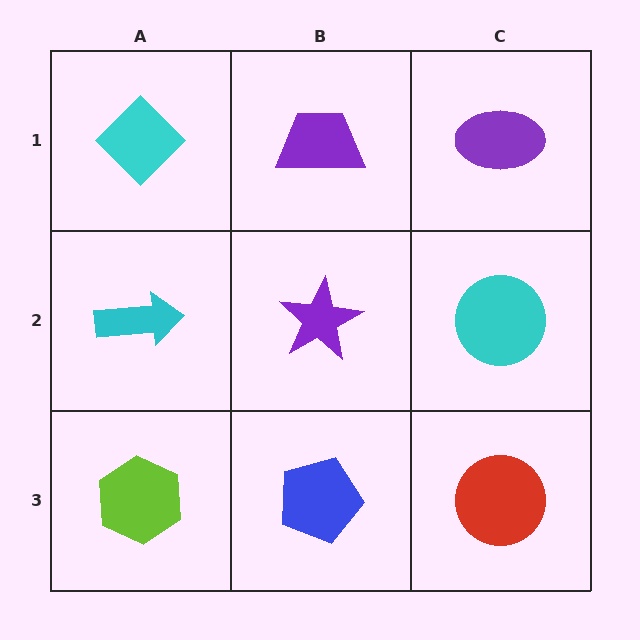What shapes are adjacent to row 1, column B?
A purple star (row 2, column B), a cyan diamond (row 1, column A), a purple ellipse (row 1, column C).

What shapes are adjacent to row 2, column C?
A purple ellipse (row 1, column C), a red circle (row 3, column C), a purple star (row 2, column B).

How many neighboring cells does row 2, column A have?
3.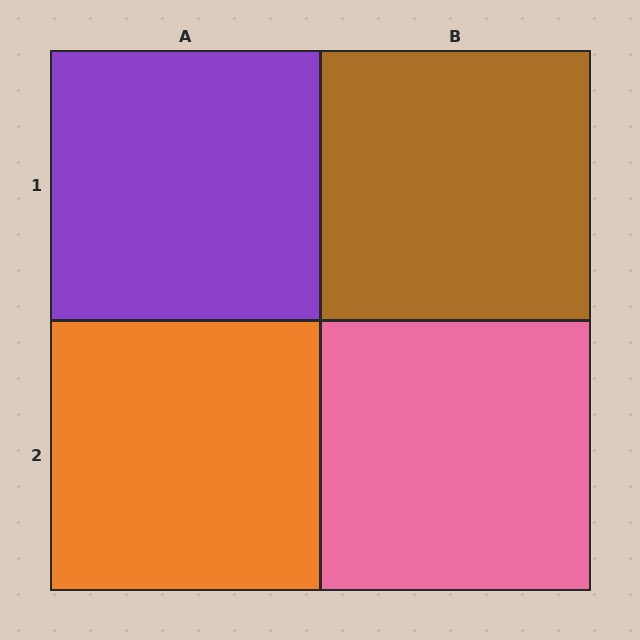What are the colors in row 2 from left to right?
Orange, pink.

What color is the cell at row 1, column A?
Purple.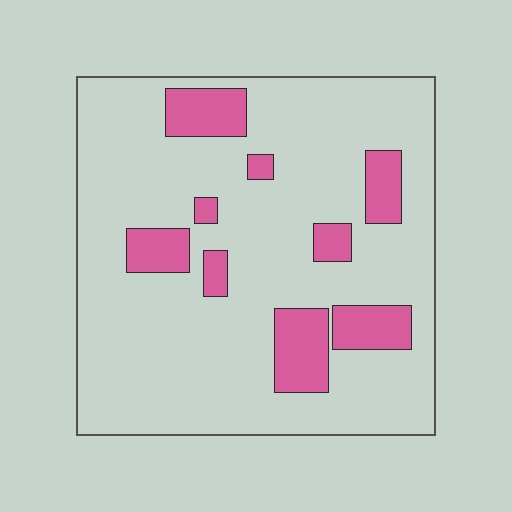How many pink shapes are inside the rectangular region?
9.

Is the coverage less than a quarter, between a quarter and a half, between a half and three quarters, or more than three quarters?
Less than a quarter.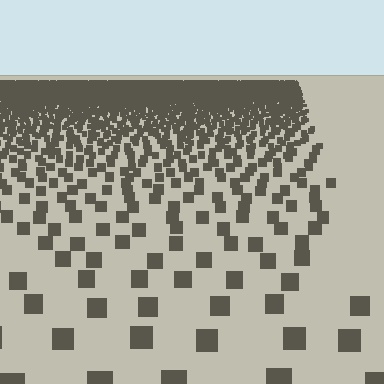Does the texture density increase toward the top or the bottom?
Density increases toward the top.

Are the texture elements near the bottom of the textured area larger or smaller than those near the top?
Larger. Near the bottom, elements are closer to the viewer and appear at a bigger on-screen size.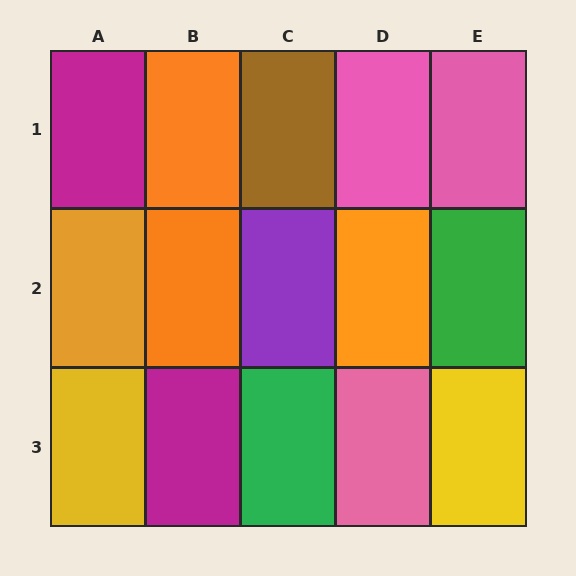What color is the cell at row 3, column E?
Yellow.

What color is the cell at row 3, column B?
Magenta.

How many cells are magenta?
2 cells are magenta.